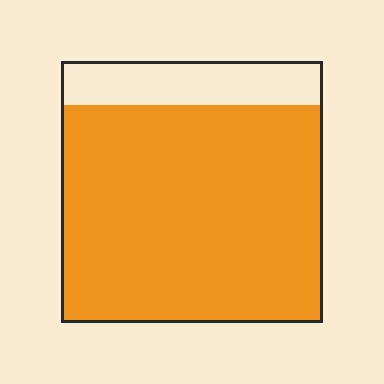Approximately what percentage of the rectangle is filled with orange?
Approximately 85%.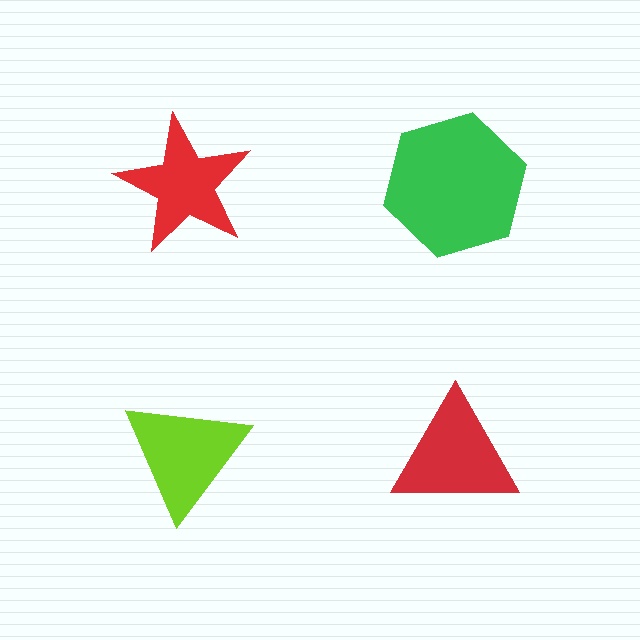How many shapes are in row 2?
2 shapes.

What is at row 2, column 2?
A red triangle.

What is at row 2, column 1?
A lime triangle.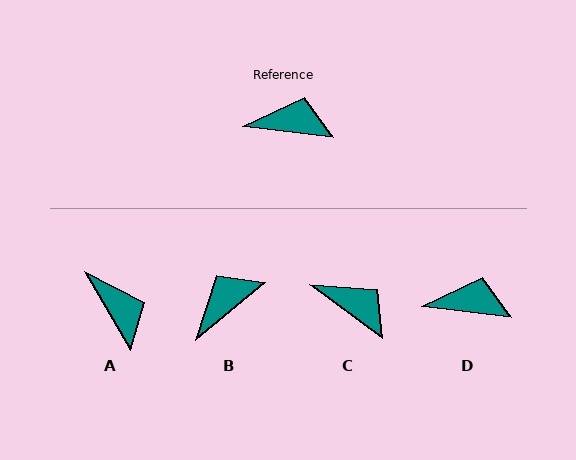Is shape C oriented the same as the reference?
No, it is off by about 30 degrees.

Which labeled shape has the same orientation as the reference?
D.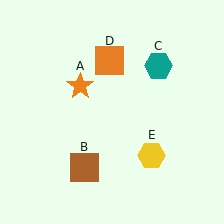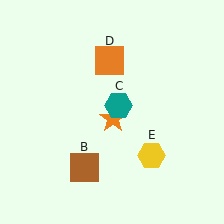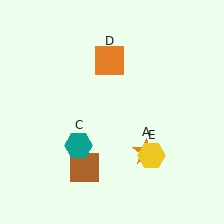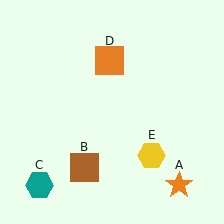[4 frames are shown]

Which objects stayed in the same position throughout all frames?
Brown square (object B) and orange square (object D) and yellow hexagon (object E) remained stationary.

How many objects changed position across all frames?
2 objects changed position: orange star (object A), teal hexagon (object C).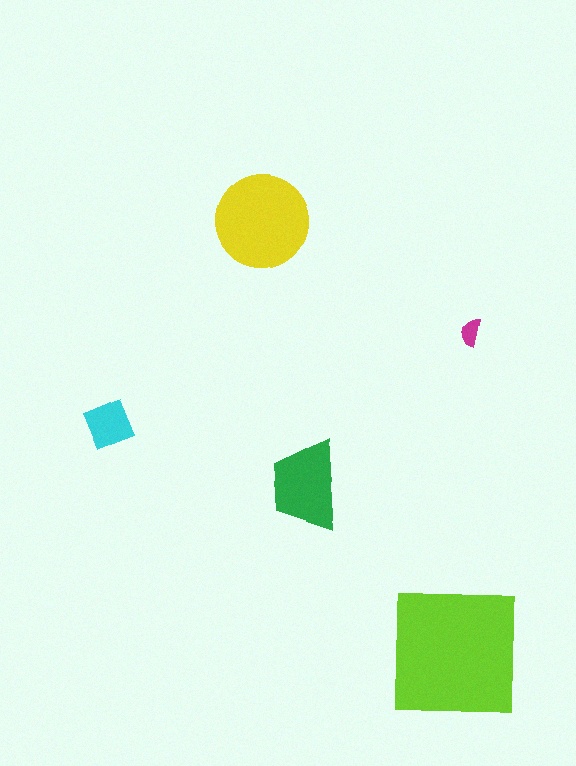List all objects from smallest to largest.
The magenta semicircle, the cyan diamond, the green trapezoid, the yellow circle, the lime square.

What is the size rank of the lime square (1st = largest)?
1st.